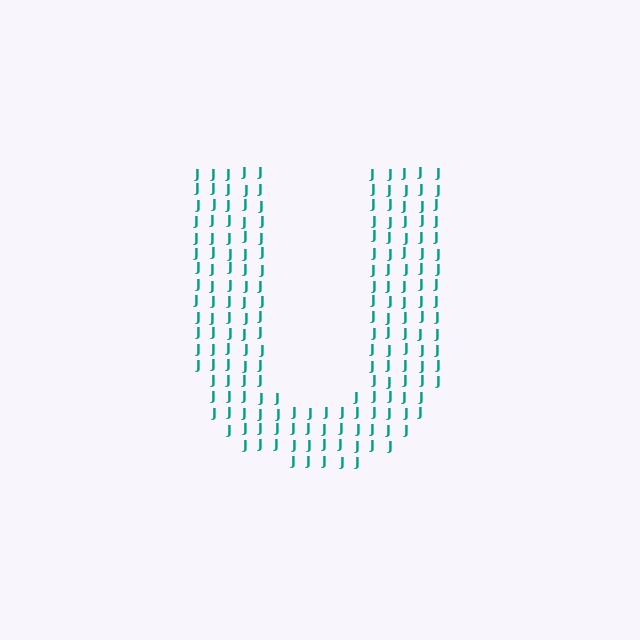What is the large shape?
The large shape is the letter U.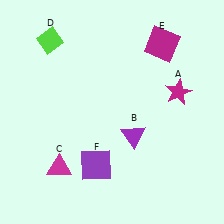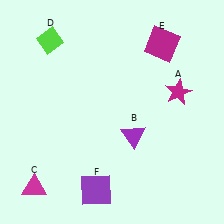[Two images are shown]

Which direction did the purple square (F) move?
The purple square (F) moved down.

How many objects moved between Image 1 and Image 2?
2 objects moved between the two images.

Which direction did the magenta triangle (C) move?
The magenta triangle (C) moved left.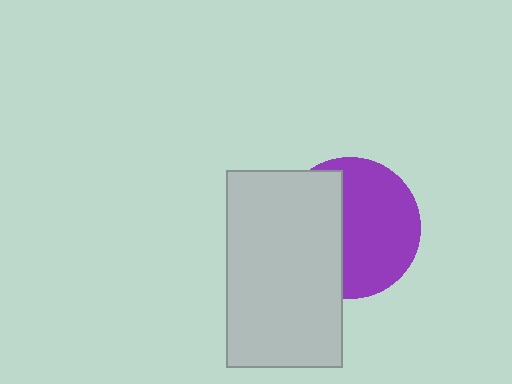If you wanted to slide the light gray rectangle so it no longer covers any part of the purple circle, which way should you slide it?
Slide it left — that is the most direct way to separate the two shapes.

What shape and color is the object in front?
The object in front is a light gray rectangle.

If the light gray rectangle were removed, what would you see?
You would see the complete purple circle.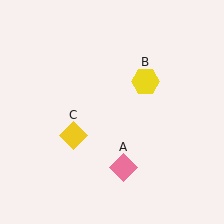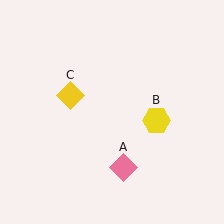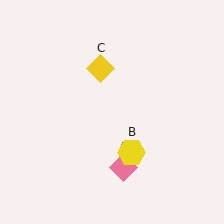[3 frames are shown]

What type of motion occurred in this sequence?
The yellow hexagon (object B), yellow diamond (object C) rotated clockwise around the center of the scene.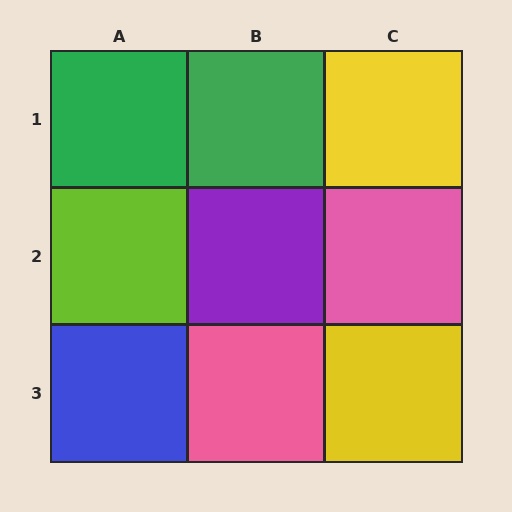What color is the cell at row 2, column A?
Lime.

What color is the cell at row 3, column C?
Yellow.